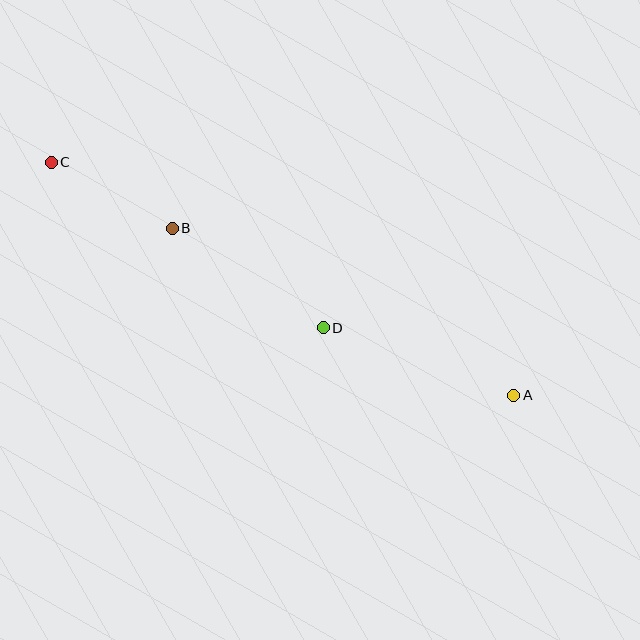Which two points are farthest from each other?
Points A and C are farthest from each other.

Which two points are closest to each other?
Points B and C are closest to each other.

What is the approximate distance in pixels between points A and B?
The distance between A and B is approximately 380 pixels.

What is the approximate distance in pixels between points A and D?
The distance between A and D is approximately 202 pixels.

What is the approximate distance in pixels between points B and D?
The distance between B and D is approximately 181 pixels.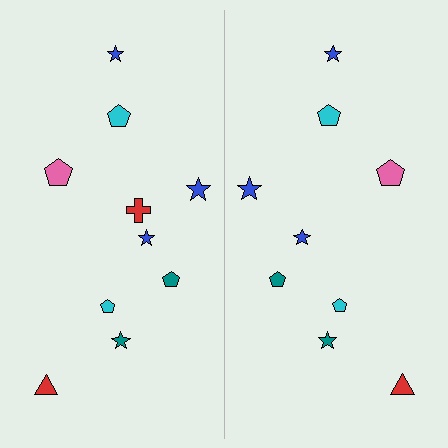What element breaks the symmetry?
A red cross is missing from the right side.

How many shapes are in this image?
There are 19 shapes in this image.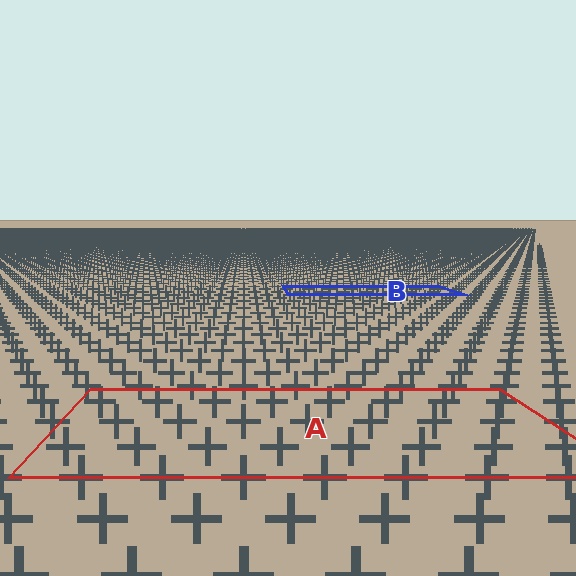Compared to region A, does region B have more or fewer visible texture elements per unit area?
Region B has more texture elements per unit area — they are packed more densely because it is farther away.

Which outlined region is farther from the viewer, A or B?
Region B is farther from the viewer — the texture elements inside it appear smaller and more densely packed.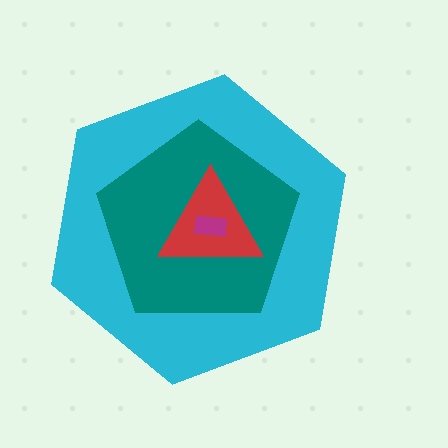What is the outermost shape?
The cyan hexagon.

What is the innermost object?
The magenta rectangle.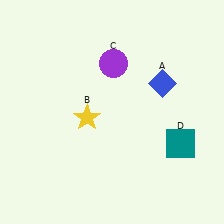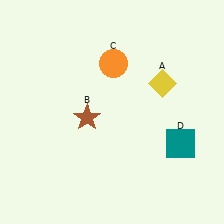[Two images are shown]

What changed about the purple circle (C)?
In Image 1, C is purple. In Image 2, it changed to orange.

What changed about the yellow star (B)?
In Image 1, B is yellow. In Image 2, it changed to brown.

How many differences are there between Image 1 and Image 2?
There are 3 differences between the two images.